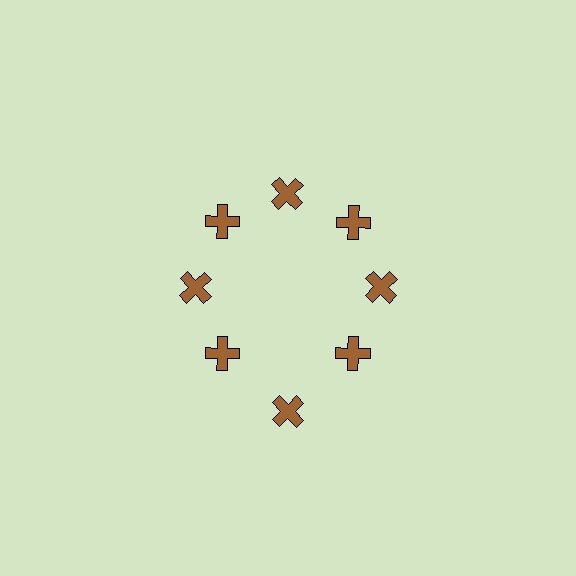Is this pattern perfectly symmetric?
No. The 8 brown crosses are arranged in a ring, but one element near the 6 o'clock position is pushed outward from the center, breaking the 8-fold rotational symmetry.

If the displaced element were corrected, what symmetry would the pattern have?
It would have 8-fold rotational symmetry — the pattern would map onto itself every 45 degrees.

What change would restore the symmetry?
The symmetry would be restored by moving it inward, back onto the ring so that all 8 crosses sit at equal angles and equal distance from the center.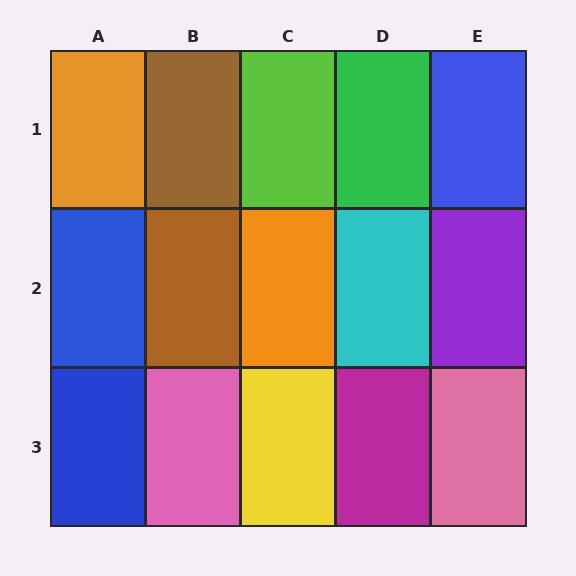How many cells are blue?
3 cells are blue.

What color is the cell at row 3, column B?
Pink.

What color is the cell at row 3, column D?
Magenta.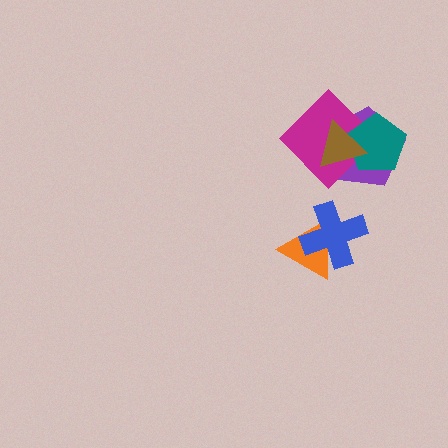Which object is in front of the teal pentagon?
The brown triangle is in front of the teal pentagon.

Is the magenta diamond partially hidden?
Yes, it is partially covered by another shape.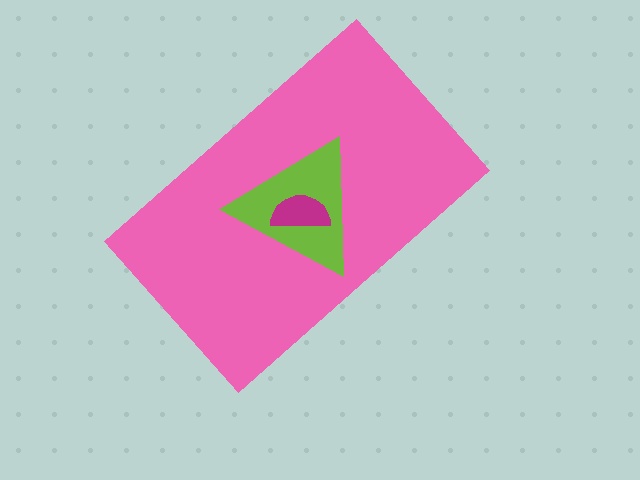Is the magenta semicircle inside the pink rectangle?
Yes.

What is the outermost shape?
The pink rectangle.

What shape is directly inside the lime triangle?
The magenta semicircle.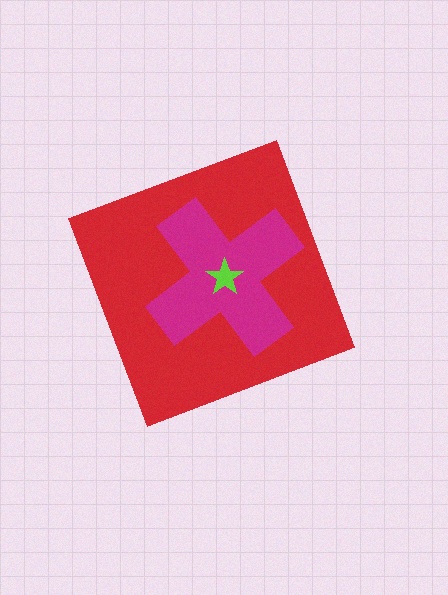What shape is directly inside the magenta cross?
The lime star.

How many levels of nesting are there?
3.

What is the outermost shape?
The red diamond.